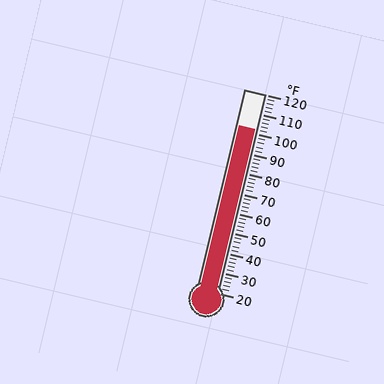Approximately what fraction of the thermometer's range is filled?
The thermometer is filled to approximately 80% of its range.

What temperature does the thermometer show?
The thermometer shows approximately 102°F.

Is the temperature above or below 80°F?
The temperature is above 80°F.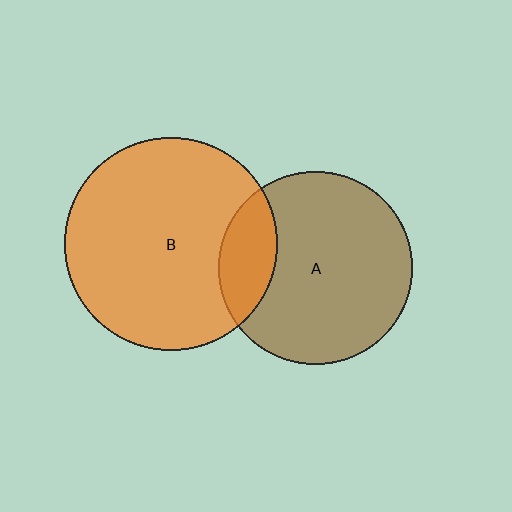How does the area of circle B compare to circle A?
Approximately 1.2 times.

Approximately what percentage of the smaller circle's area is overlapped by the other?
Approximately 20%.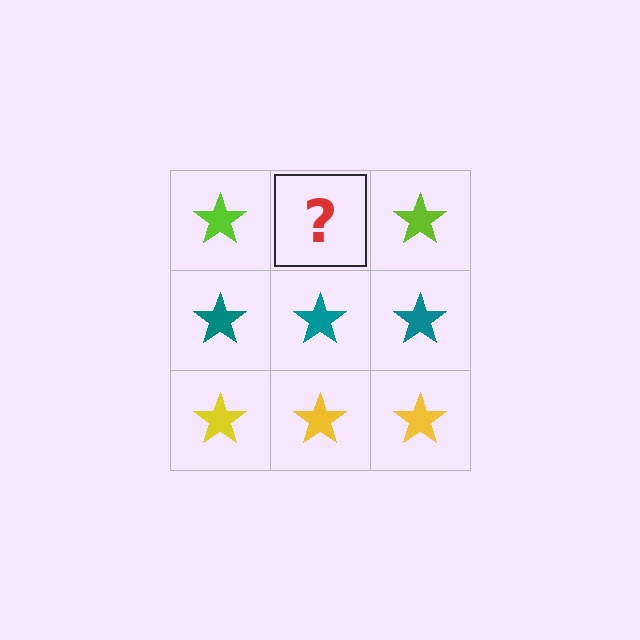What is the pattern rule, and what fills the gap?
The rule is that each row has a consistent color. The gap should be filled with a lime star.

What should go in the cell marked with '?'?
The missing cell should contain a lime star.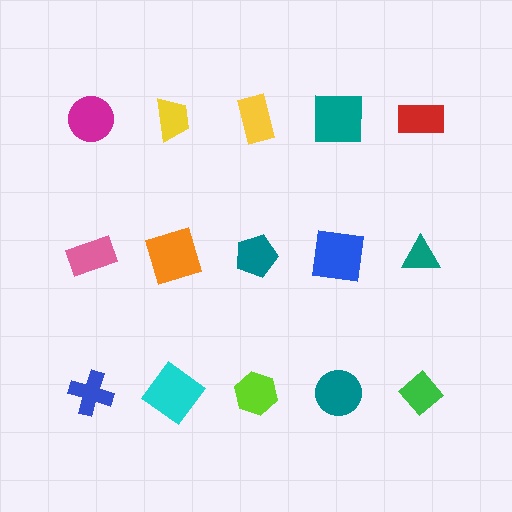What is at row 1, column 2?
A yellow trapezoid.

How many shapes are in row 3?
5 shapes.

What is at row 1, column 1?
A magenta circle.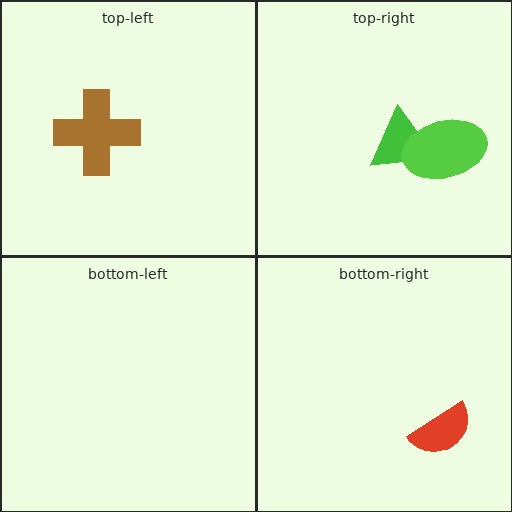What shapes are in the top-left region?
The brown cross.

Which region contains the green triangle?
The top-right region.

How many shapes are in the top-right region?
2.